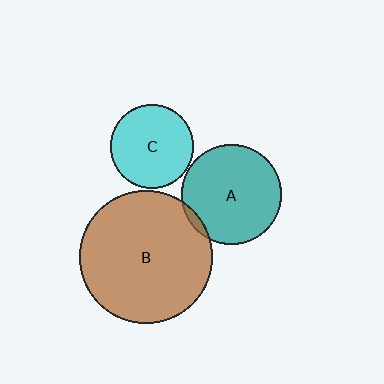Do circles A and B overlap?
Yes.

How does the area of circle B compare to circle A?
Approximately 1.8 times.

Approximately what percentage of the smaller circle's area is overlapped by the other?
Approximately 5%.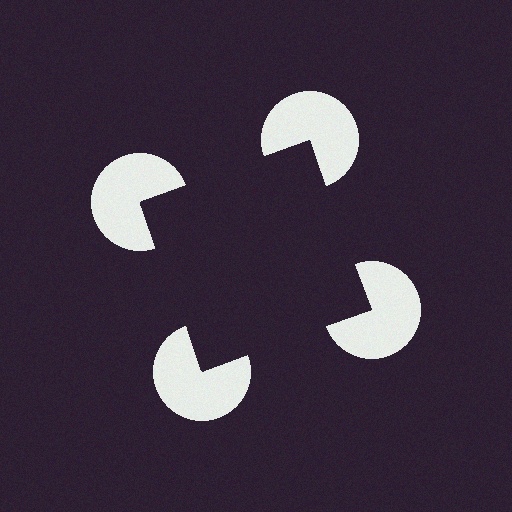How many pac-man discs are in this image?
There are 4 — one at each vertex of the illusory square.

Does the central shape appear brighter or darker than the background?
It typically appears slightly darker than the background, even though no actual brightness change is drawn.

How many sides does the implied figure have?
4 sides.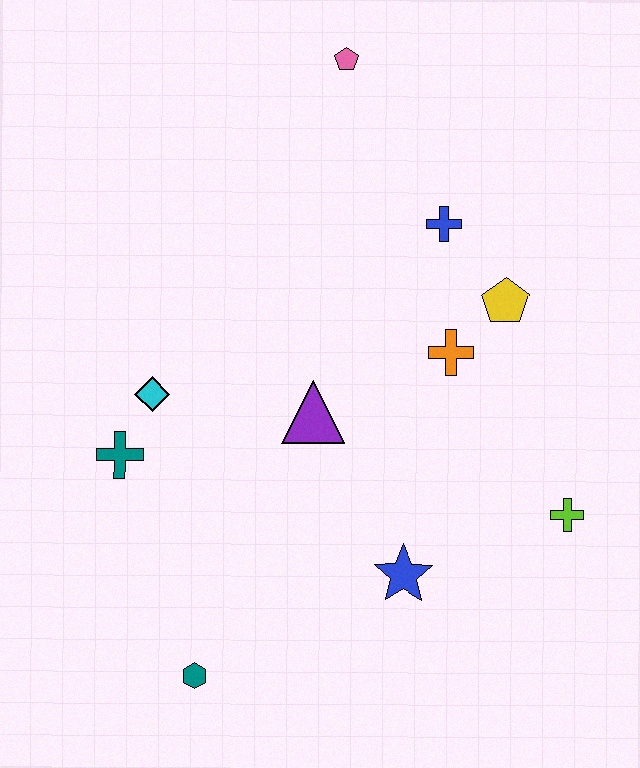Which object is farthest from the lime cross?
The pink pentagon is farthest from the lime cross.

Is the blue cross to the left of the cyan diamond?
No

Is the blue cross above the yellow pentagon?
Yes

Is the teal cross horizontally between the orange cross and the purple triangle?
No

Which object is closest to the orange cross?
The yellow pentagon is closest to the orange cross.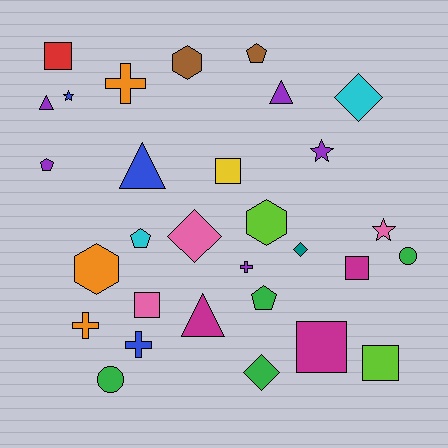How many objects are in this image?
There are 30 objects.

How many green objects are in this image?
There are 4 green objects.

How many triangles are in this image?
There are 4 triangles.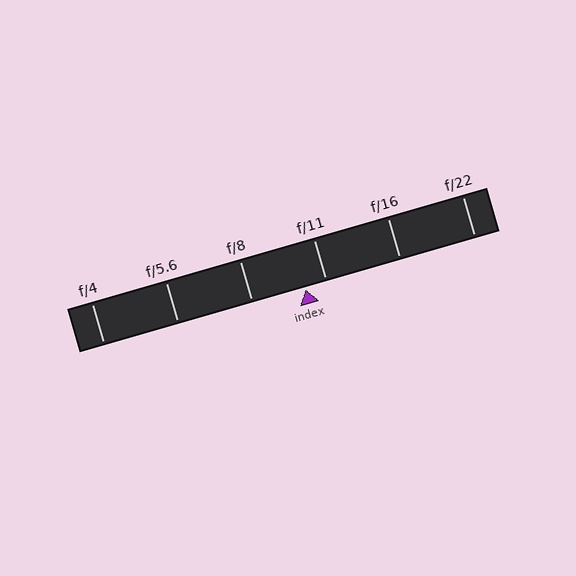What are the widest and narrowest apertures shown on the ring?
The widest aperture shown is f/4 and the narrowest is f/22.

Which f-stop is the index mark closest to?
The index mark is closest to f/11.